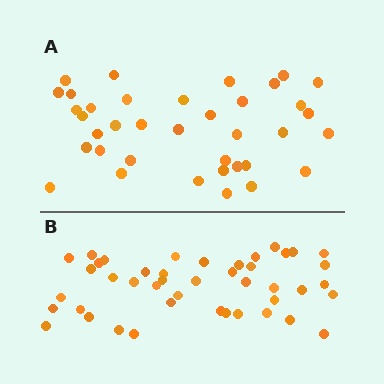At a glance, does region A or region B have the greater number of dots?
Region B (the bottom region) has more dots.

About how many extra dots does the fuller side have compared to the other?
Region B has roughly 8 or so more dots than region A.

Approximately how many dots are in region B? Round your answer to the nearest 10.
About 40 dots. (The exact count is 44, which rounds to 40.)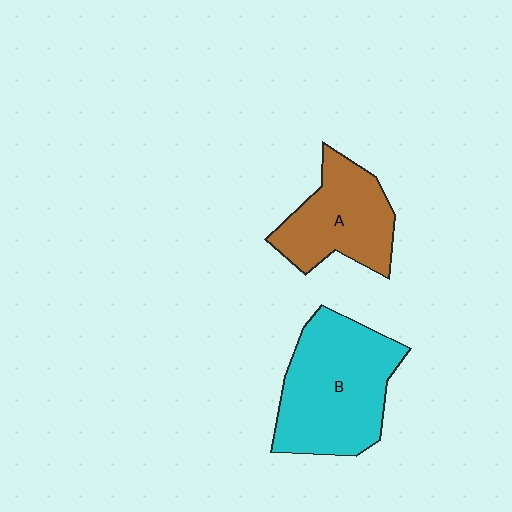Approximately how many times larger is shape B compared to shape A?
Approximately 1.5 times.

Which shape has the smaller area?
Shape A (brown).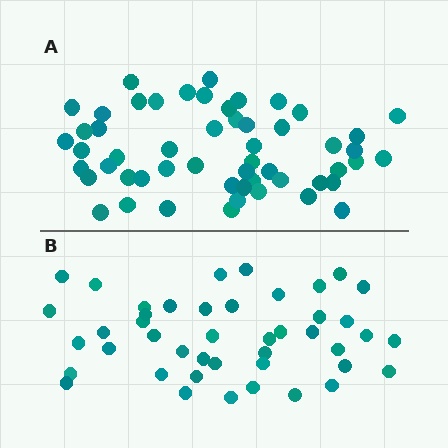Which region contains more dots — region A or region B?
Region A (the top region) has more dots.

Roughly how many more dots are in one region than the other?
Region A has roughly 10 or so more dots than region B.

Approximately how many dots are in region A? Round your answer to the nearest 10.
About 50 dots. (The exact count is 54, which rounds to 50.)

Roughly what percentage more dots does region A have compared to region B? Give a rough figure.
About 25% more.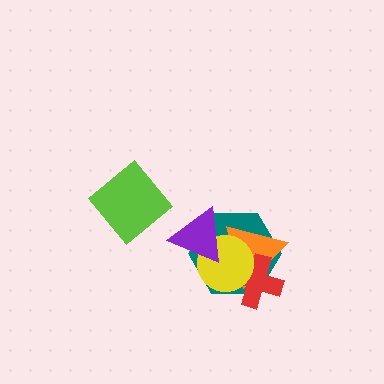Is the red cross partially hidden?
Yes, it is partially covered by another shape.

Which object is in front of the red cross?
The yellow circle is in front of the red cross.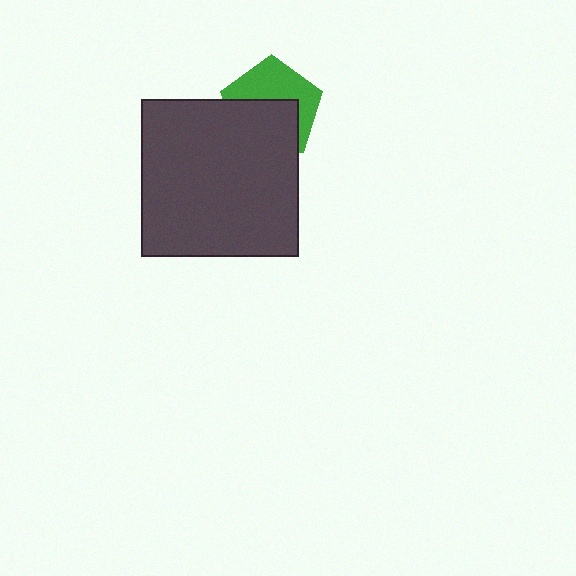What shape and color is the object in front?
The object in front is a dark gray square.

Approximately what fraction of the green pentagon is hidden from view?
Roughly 52% of the green pentagon is hidden behind the dark gray square.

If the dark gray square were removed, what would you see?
You would see the complete green pentagon.